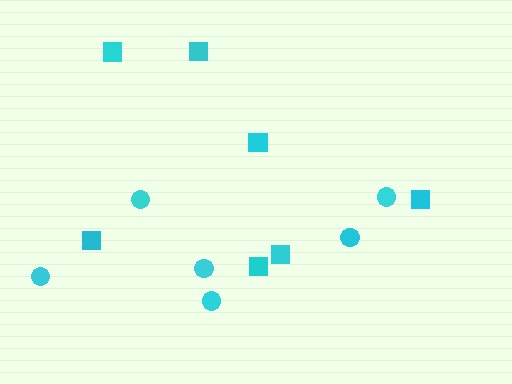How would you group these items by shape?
There are 2 groups: one group of circles (6) and one group of squares (7).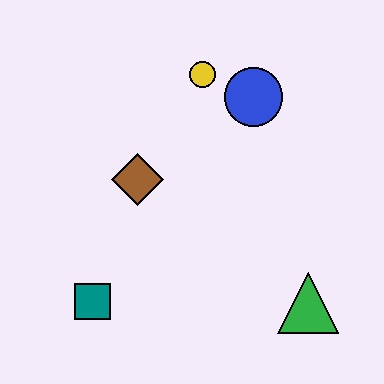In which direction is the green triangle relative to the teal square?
The green triangle is to the right of the teal square.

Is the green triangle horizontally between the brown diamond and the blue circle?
No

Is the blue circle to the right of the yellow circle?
Yes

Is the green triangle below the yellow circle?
Yes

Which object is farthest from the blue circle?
The teal square is farthest from the blue circle.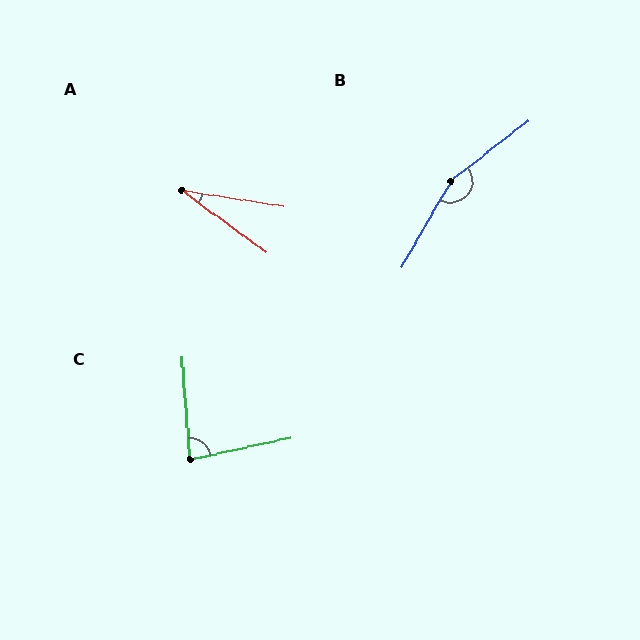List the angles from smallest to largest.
A (27°), C (82°), B (158°).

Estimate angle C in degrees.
Approximately 82 degrees.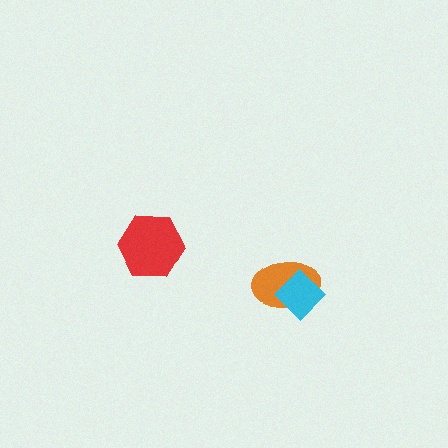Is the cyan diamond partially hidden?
No, no other shape covers it.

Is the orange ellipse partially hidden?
Yes, it is partially covered by another shape.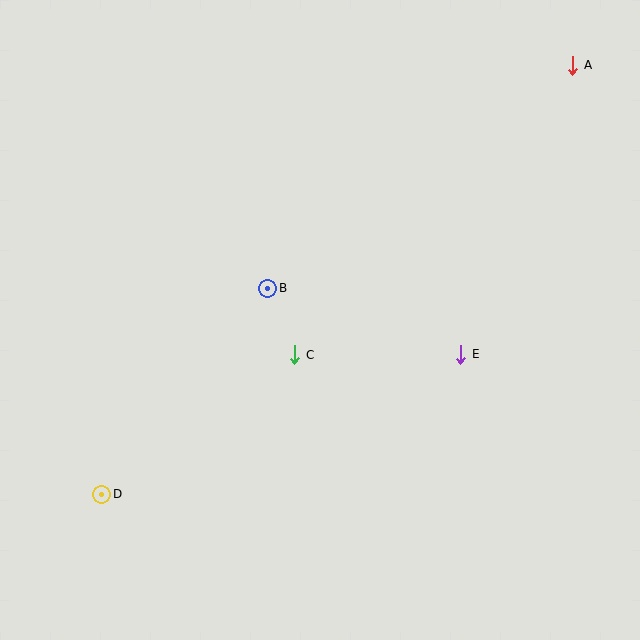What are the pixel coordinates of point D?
Point D is at (102, 494).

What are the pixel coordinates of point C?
Point C is at (295, 355).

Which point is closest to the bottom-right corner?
Point E is closest to the bottom-right corner.